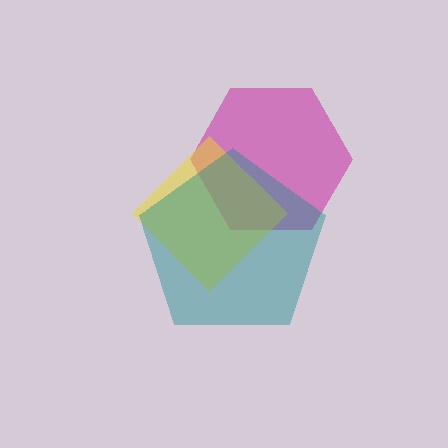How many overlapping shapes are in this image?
There are 3 overlapping shapes in the image.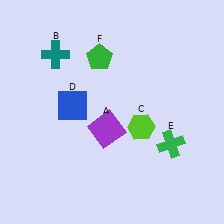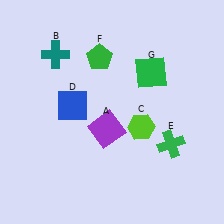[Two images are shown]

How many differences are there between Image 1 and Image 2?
There is 1 difference between the two images.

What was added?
A green square (G) was added in Image 2.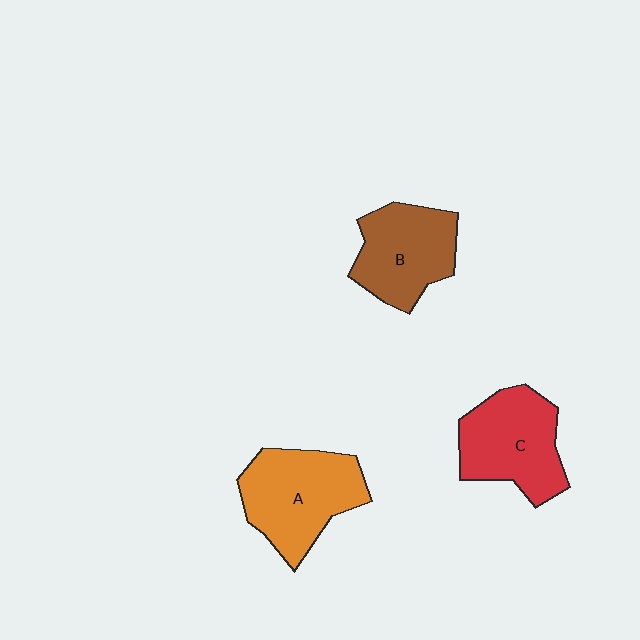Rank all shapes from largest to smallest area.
From largest to smallest: A (orange), C (red), B (brown).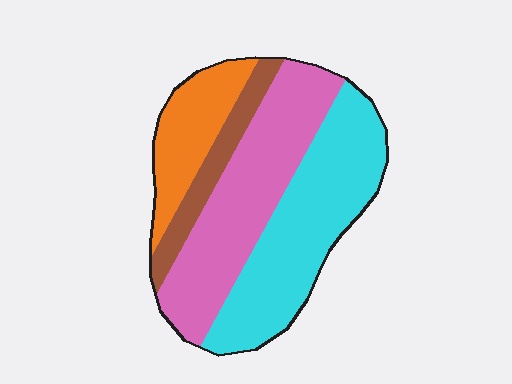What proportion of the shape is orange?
Orange covers 16% of the shape.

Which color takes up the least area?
Brown, at roughly 10%.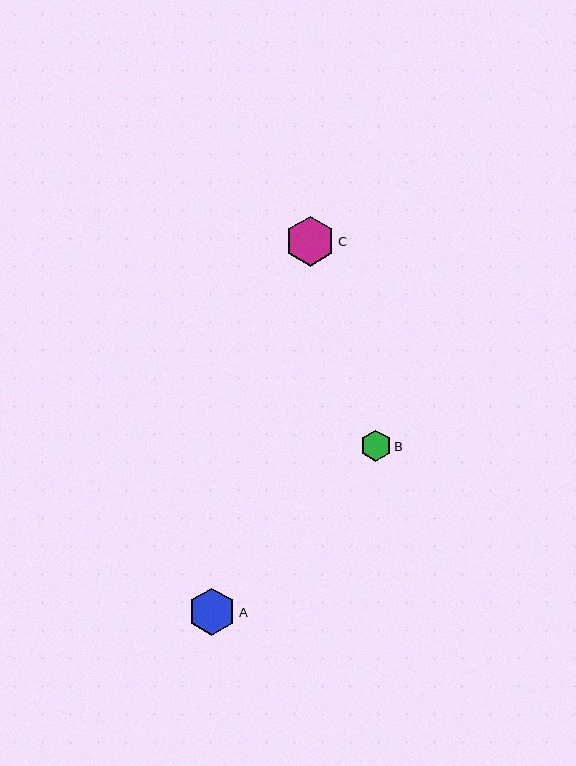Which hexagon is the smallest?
Hexagon B is the smallest with a size of approximately 31 pixels.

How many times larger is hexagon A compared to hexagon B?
Hexagon A is approximately 1.5 times the size of hexagon B.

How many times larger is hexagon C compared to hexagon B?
Hexagon C is approximately 1.6 times the size of hexagon B.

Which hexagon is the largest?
Hexagon C is the largest with a size of approximately 50 pixels.